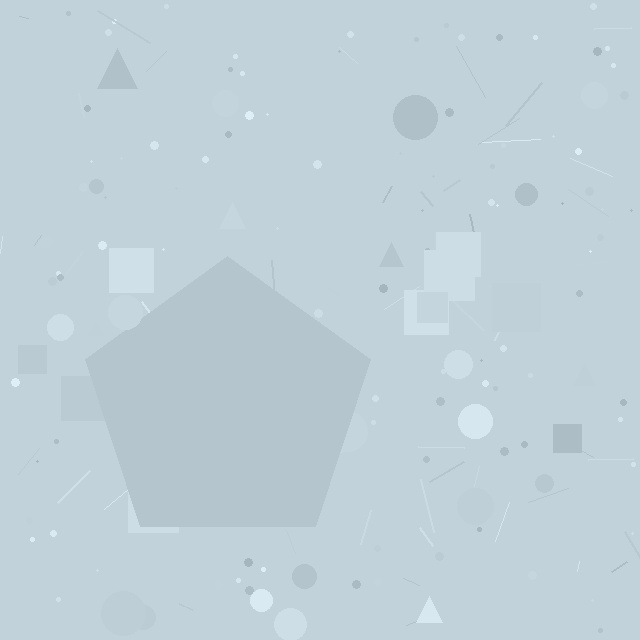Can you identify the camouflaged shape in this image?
The camouflaged shape is a pentagon.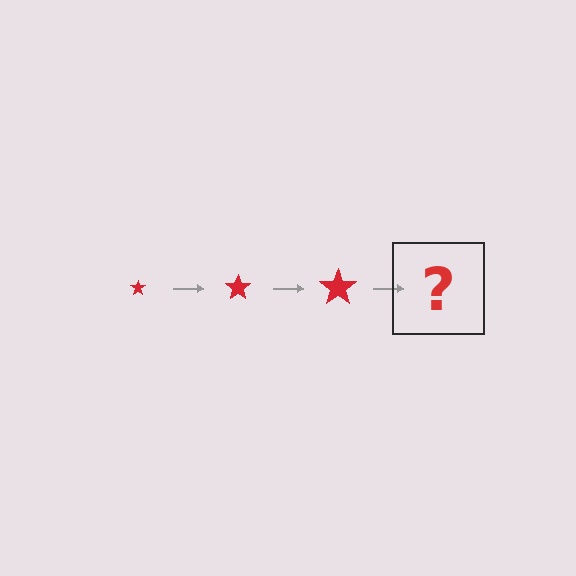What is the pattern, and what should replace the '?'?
The pattern is that the star gets progressively larger each step. The '?' should be a red star, larger than the previous one.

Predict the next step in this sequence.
The next step is a red star, larger than the previous one.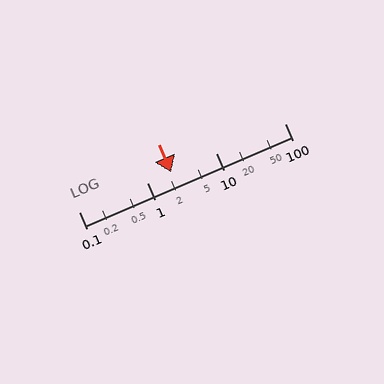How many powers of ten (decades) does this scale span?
The scale spans 3 decades, from 0.1 to 100.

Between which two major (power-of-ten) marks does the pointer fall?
The pointer is between 1 and 10.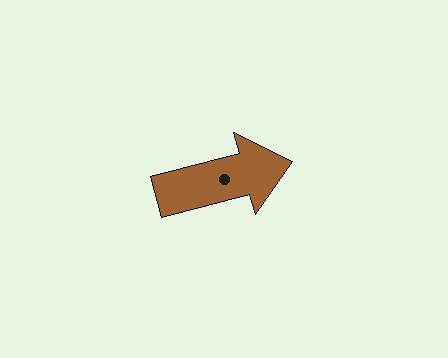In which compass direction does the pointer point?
East.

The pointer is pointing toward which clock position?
Roughly 3 o'clock.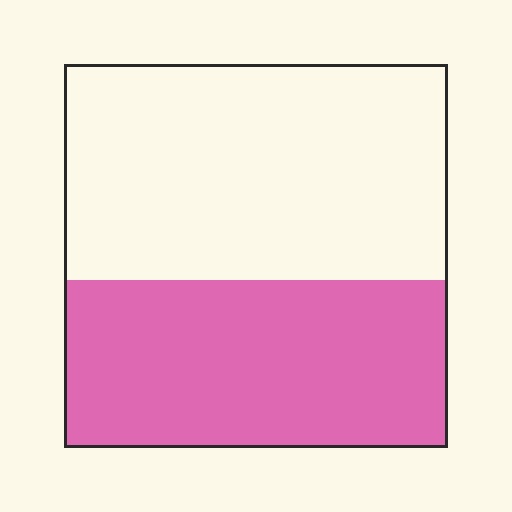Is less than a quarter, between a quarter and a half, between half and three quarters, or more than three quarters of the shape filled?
Between a quarter and a half.